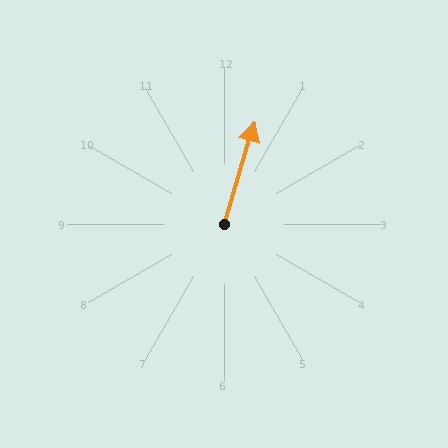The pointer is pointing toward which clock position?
Roughly 1 o'clock.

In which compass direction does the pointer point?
North.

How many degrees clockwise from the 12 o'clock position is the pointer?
Approximately 17 degrees.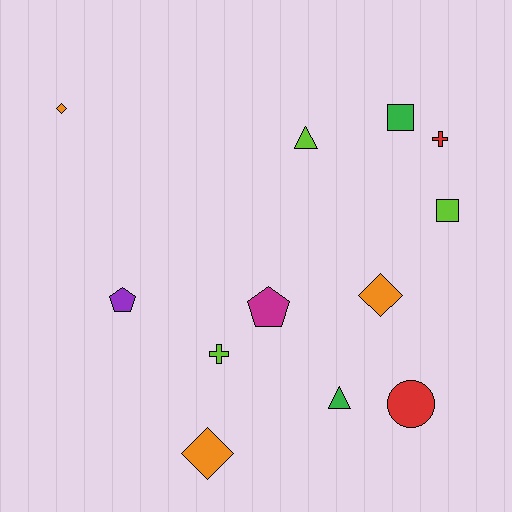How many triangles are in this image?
There are 2 triangles.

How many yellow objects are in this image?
There are no yellow objects.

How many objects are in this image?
There are 12 objects.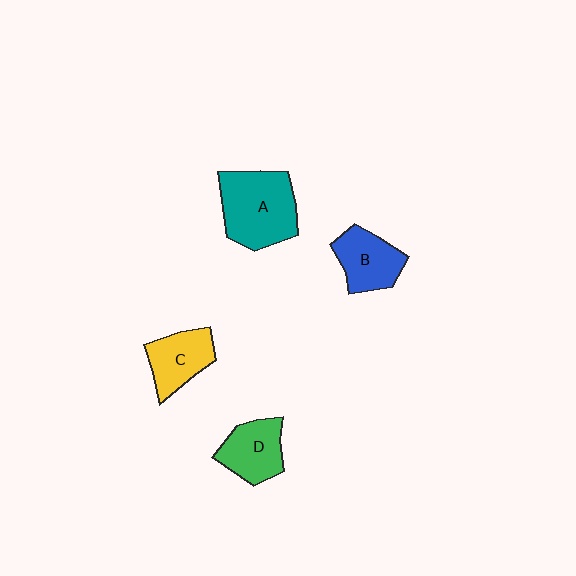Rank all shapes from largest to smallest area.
From largest to smallest: A (teal), B (blue), D (green), C (yellow).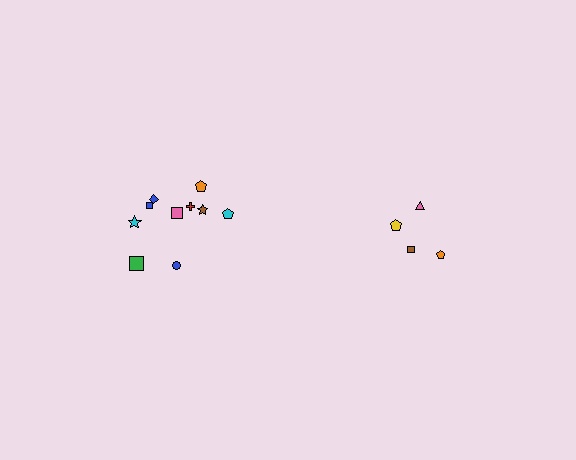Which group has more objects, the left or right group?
The left group.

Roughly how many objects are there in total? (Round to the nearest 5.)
Roughly 15 objects in total.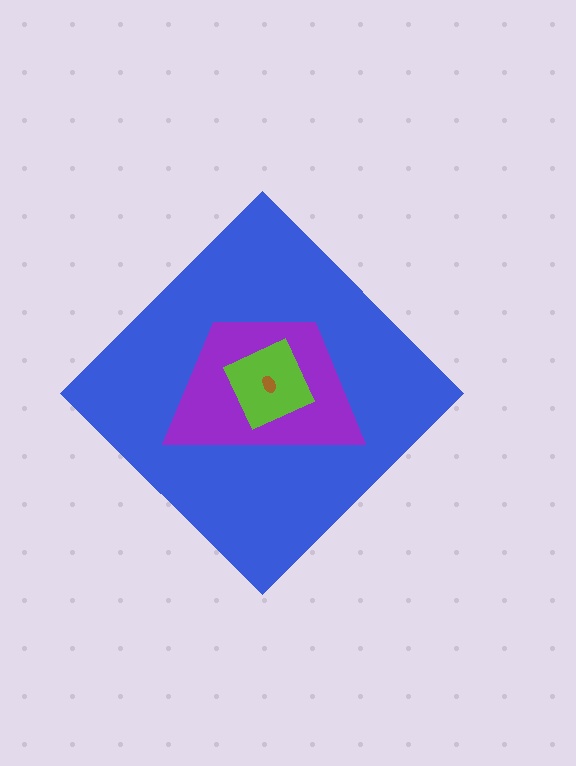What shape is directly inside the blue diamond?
The purple trapezoid.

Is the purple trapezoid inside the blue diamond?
Yes.